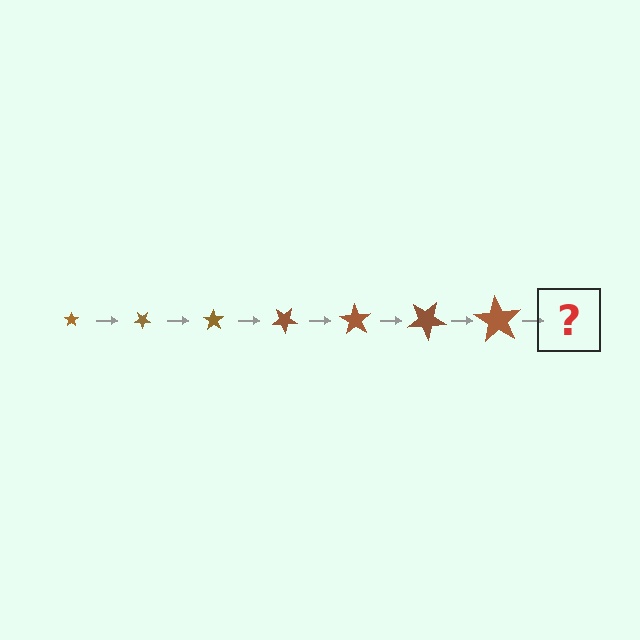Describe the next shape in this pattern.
It should be a star, larger than the previous one and rotated 245 degrees from the start.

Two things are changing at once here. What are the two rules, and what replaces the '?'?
The two rules are that the star grows larger each step and it rotates 35 degrees each step. The '?' should be a star, larger than the previous one and rotated 245 degrees from the start.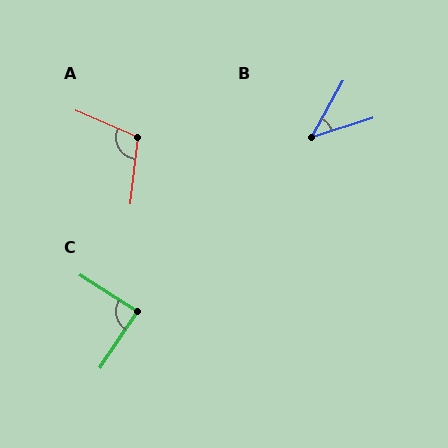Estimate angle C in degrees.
Approximately 89 degrees.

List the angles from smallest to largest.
B (43°), C (89°), A (106°).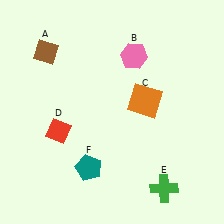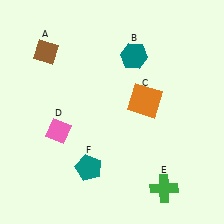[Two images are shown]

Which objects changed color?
B changed from pink to teal. D changed from red to pink.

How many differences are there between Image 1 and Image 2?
There are 2 differences between the two images.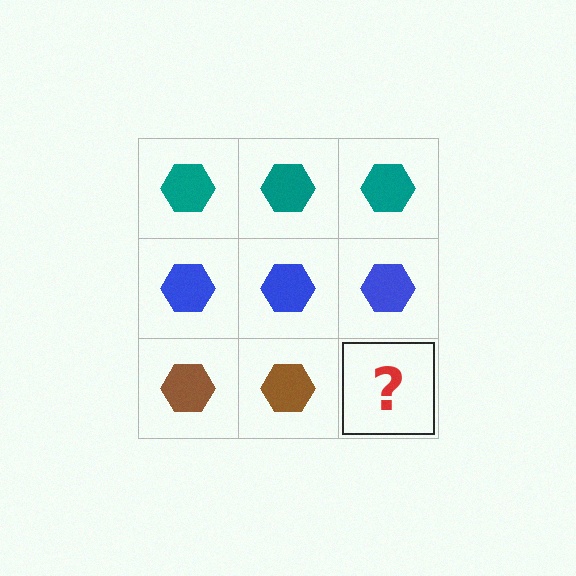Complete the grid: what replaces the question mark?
The question mark should be replaced with a brown hexagon.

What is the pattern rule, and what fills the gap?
The rule is that each row has a consistent color. The gap should be filled with a brown hexagon.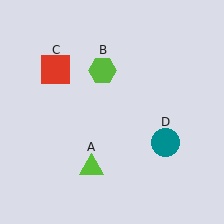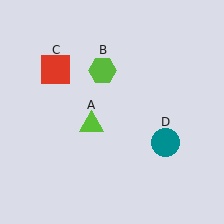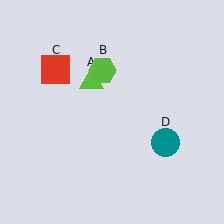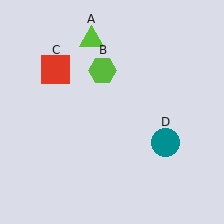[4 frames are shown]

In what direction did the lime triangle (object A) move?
The lime triangle (object A) moved up.